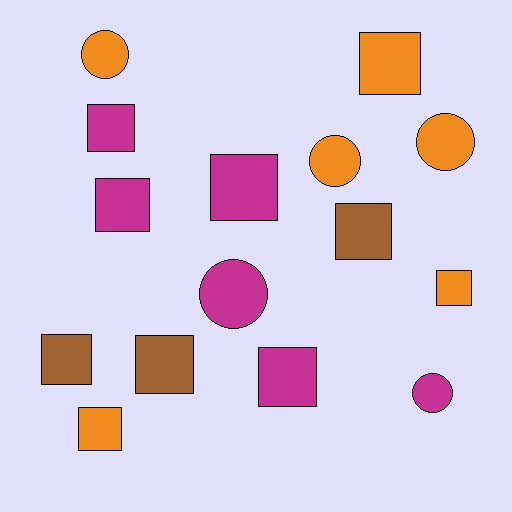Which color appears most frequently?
Orange, with 6 objects.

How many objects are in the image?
There are 15 objects.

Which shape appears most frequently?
Square, with 10 objects.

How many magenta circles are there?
There are 2 magenta circles.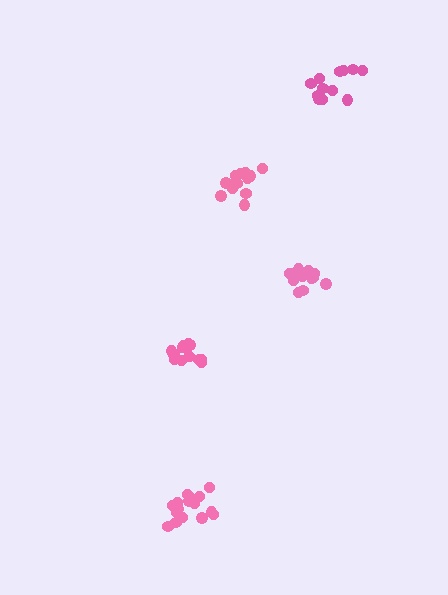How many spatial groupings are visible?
There are 5 spatial groupings.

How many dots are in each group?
Group 1: 13 dots, Group 2: 16 dots, Group 3: 13 dots, Group 4: 13 dots, Group 5: 12 dots (67 total).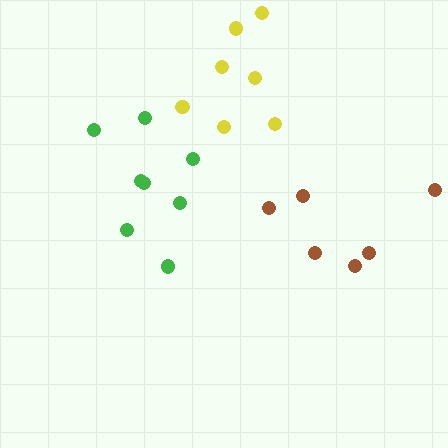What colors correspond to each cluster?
The clusters are colored: yellow, brown, green.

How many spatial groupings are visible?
There are 3 spatial groupings.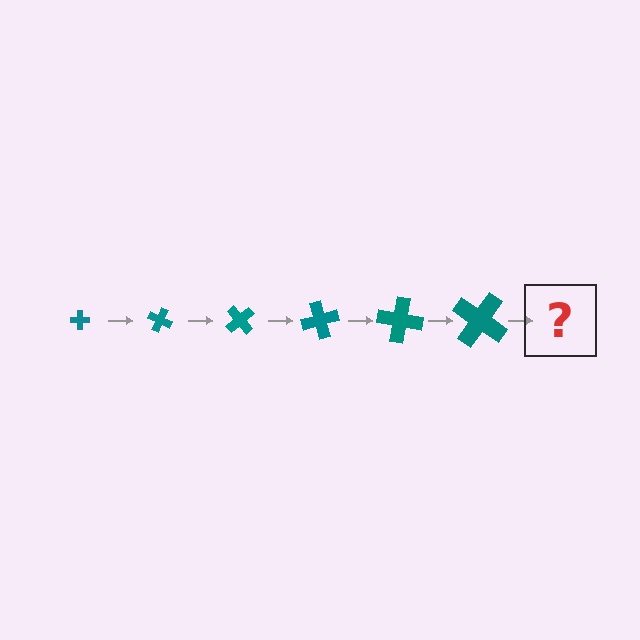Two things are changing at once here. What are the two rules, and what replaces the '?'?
The two rules are that the cross grows larger each step and it rotates 25 degrees each step. The '?' should be a cross, larger than the previous one and rotated 150 degrees from the start.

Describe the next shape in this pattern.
It should be a cross, larger than the previous one and rotated 150 degrees from the start.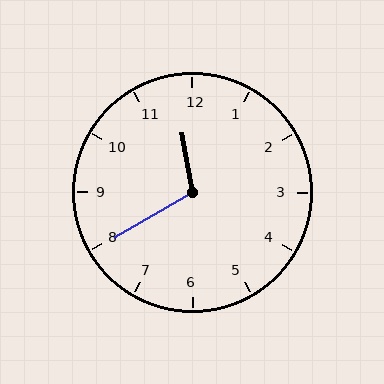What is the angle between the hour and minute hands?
Approximately 110 degrees.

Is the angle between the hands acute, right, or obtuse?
It is obtuse.